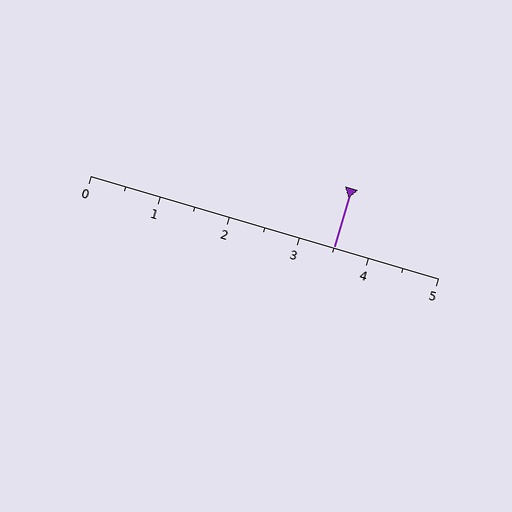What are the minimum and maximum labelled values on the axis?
The axis runs from 0 to 5.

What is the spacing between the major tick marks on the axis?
The major ticks are spaced 1 apart.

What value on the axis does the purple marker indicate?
The marker indicates approximately 3.5.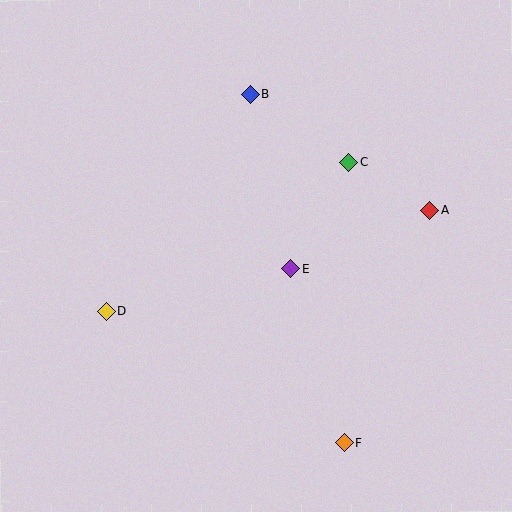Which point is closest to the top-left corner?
Point B is closest to the top-left corner.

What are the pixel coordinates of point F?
Point F is at (345, 442).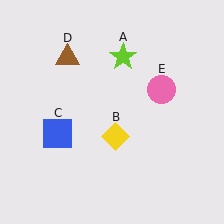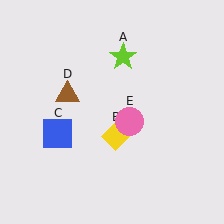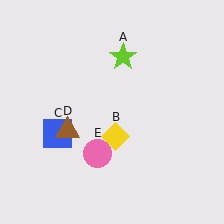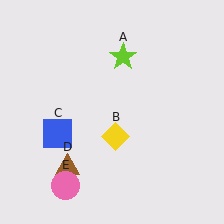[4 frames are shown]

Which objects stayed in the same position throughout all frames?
Lime star (object A) and yellow diamond (object B) and blue square (object C) remained stationary.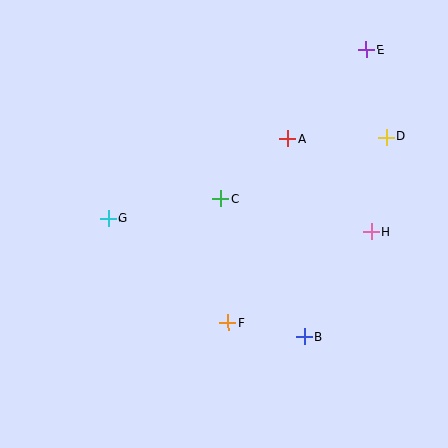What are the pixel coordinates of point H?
Point H is at (371, 232).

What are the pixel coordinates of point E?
Point E is at (367, 50).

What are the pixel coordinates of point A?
Point A is at (287, 139).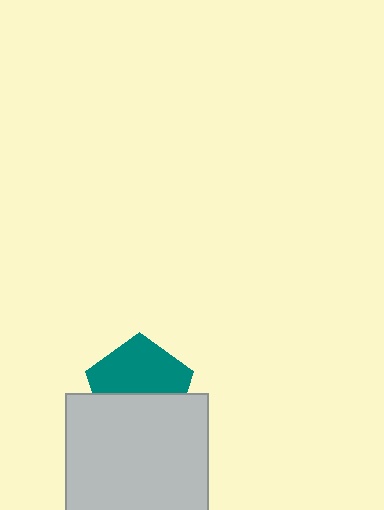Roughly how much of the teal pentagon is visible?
About half of it is visible (roughly 56%).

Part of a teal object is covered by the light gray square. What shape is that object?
It is a pentagon.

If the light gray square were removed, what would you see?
You would see the complete teal pentagon.